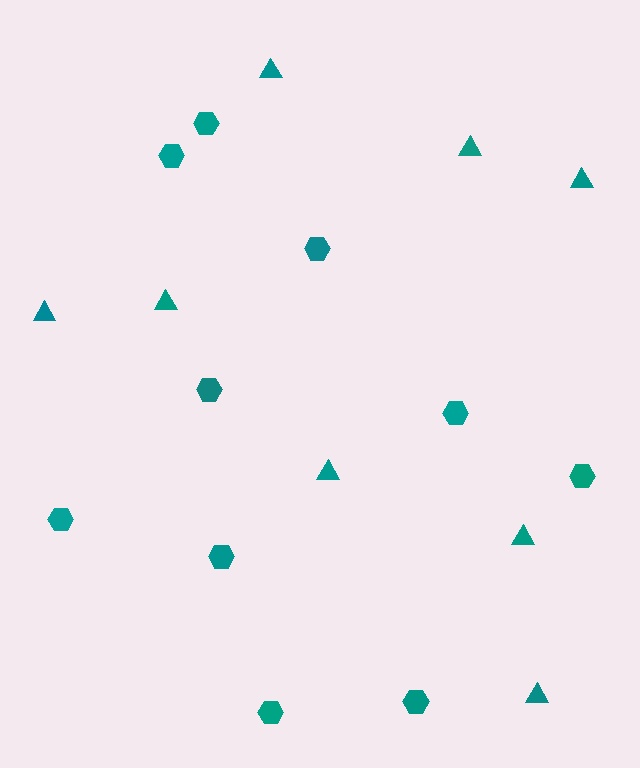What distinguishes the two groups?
There are 2 groups: one group of hexagons (10) and one group of triangles (8).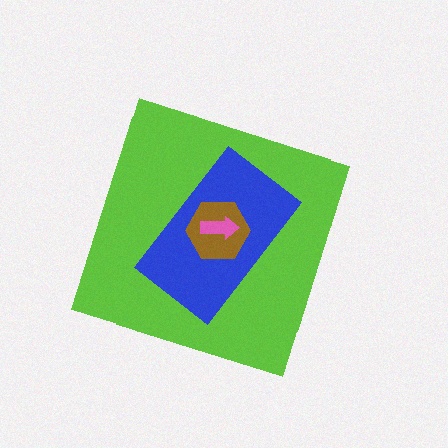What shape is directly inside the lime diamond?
The blue rectangle.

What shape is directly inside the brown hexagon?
The pink arrow.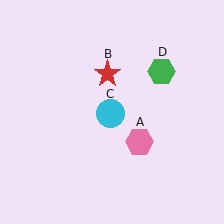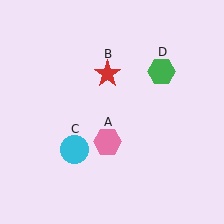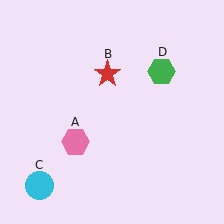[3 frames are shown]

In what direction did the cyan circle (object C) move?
The cyan circle (object C) moved down and to the left.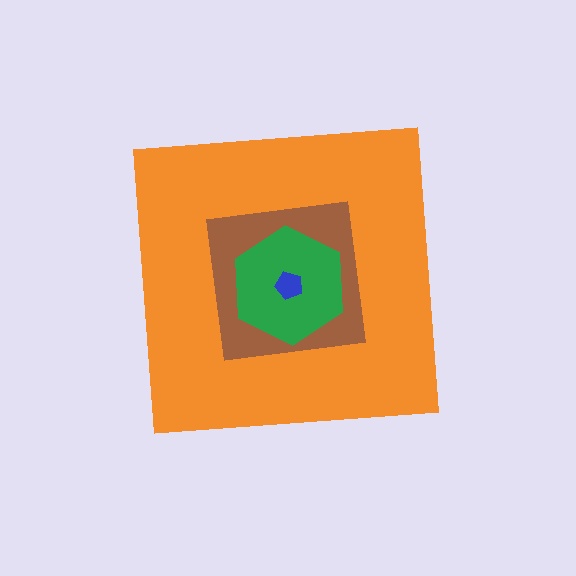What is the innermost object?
The blue pentagon.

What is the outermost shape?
The orange square.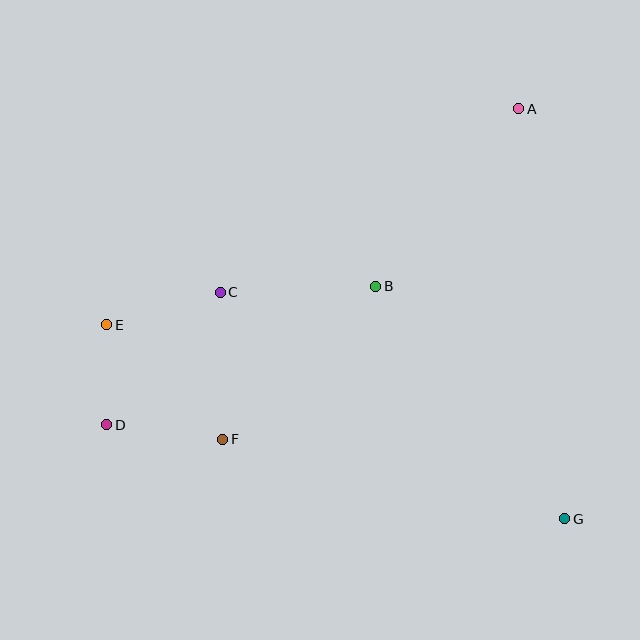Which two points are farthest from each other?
Points A and D are farthest from each other.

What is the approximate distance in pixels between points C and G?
The distance between C and G is approximately 412 pixels.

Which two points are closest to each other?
Points D and E are closest to each other.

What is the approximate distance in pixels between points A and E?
The distance between A and E is approximately 465 pixels.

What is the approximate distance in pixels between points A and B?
The distance between A and B is approximately 228 pixels.